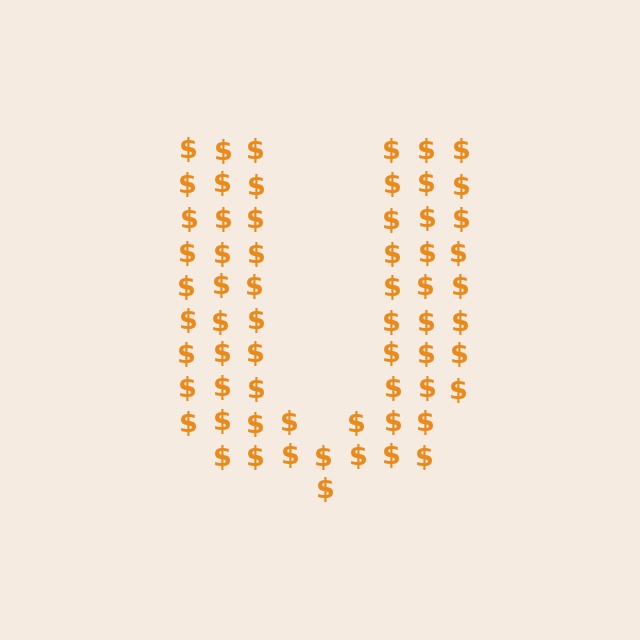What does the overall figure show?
The overall figure shows the letter U.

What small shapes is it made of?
It is made of small dollar signs.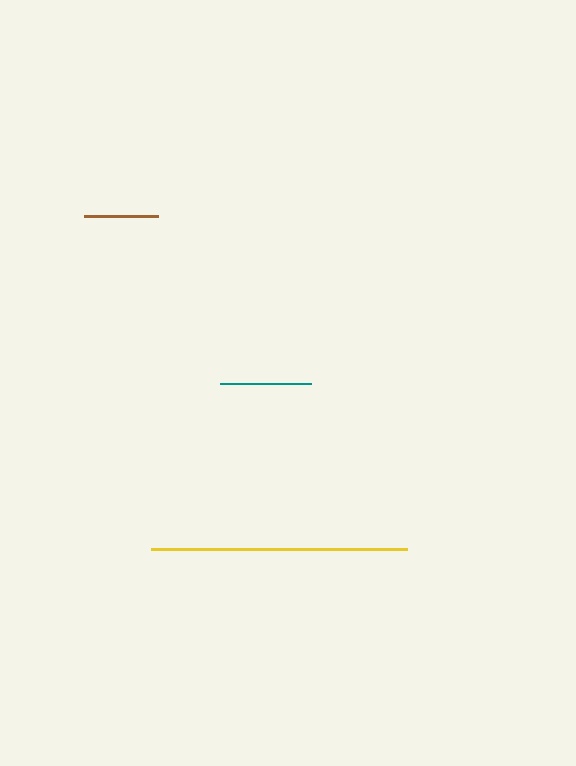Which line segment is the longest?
The yellow line is the longest at approximately 256 pixels.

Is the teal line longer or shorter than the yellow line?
The yellow line is longer than the teal line.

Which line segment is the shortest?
The brown line is the shortest at approximately 75 pixels.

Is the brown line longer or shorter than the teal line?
The teal line is longer than the brown line.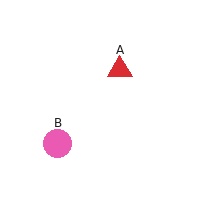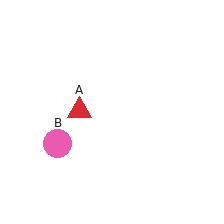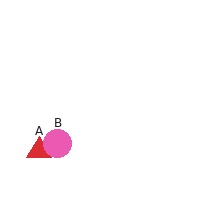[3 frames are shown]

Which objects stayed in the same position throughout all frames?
Pink circle (object B) remained stationary.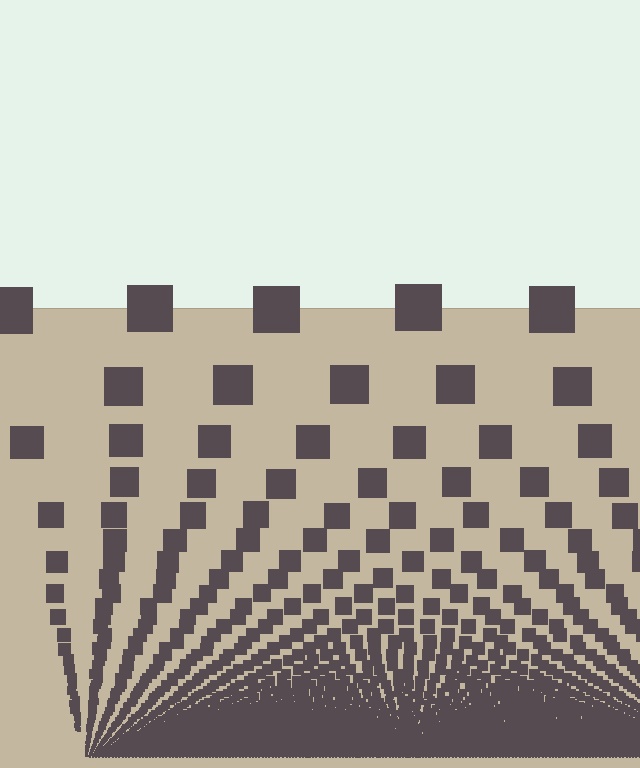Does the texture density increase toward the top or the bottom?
Density increases toward the bottom.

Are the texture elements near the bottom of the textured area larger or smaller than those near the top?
Smaller. The gradient is inverted — elements near the bottom are smaller and denser.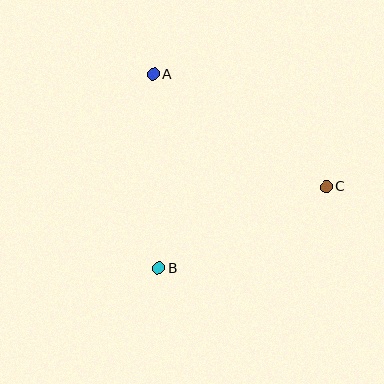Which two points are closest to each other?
Points B and C are closest to each other.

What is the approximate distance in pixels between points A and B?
The distance between A and B is approximately 194 pixels.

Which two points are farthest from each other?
Points A and C are farthest from each other.